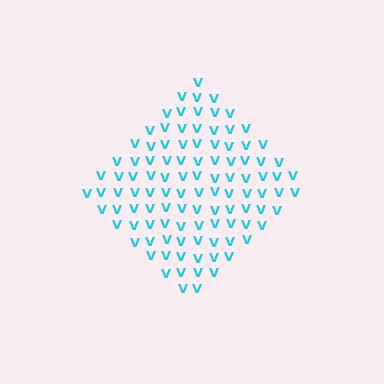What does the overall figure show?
The overall figure shows a diamond.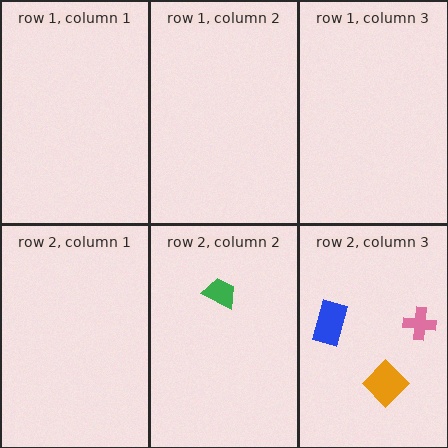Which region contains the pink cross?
The row 2, column 3 region.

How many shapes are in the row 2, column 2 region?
1.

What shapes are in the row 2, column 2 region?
The green trapezoid.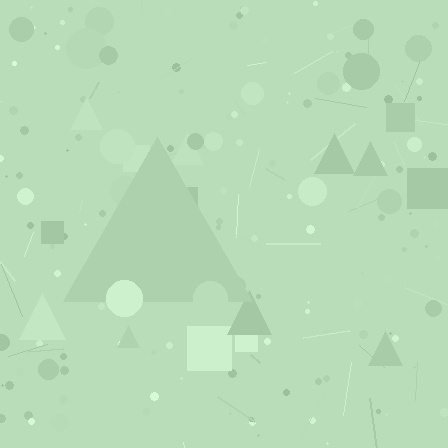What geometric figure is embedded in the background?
A triangle is embedded in the background.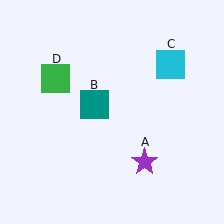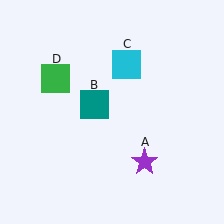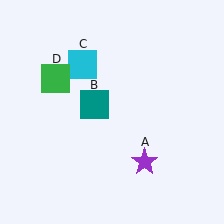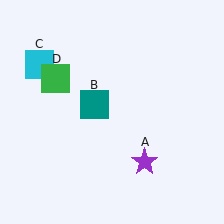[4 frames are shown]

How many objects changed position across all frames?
1 object changed position: cyan square (object C).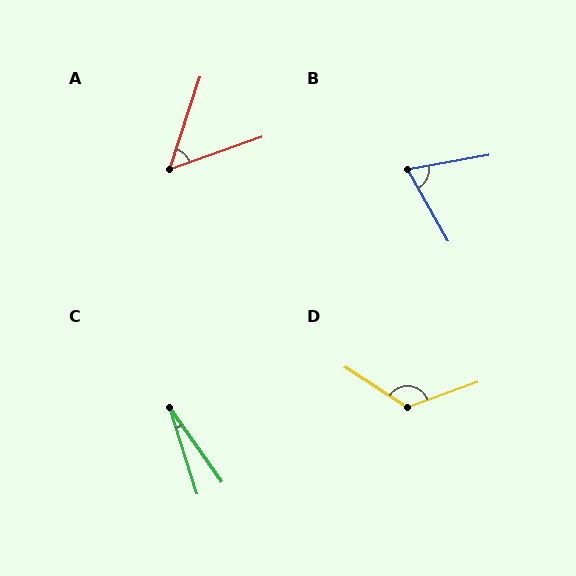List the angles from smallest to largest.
C (18°), A (53°), B (71°), D (127°).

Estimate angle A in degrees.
Approximately 53 degrees.